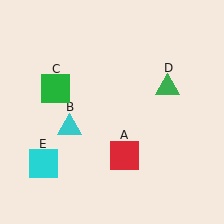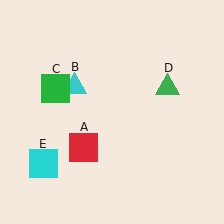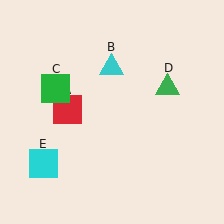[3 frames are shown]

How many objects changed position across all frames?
2 objects changed position: red square (object A), cyan triangle (object B).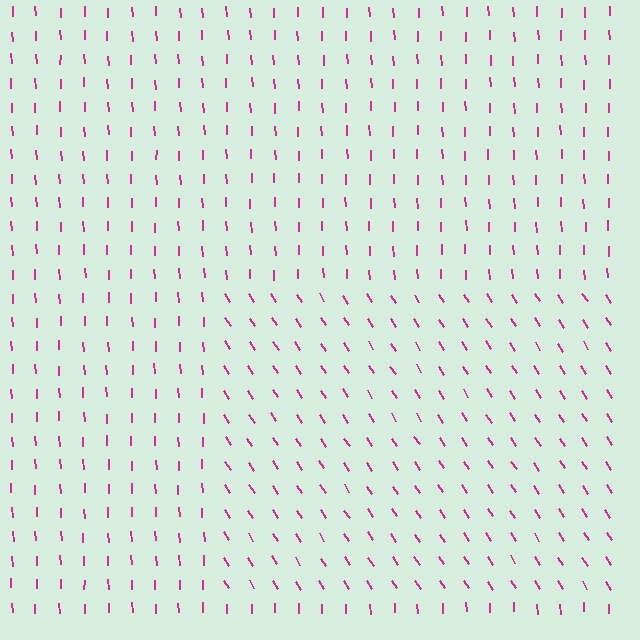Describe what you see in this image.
The image is filled with small magenta line segments. A rectangle region in the image has lines oriented differently from the surrounding lines, creating a visible texture boundary.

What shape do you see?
I see a rectangle.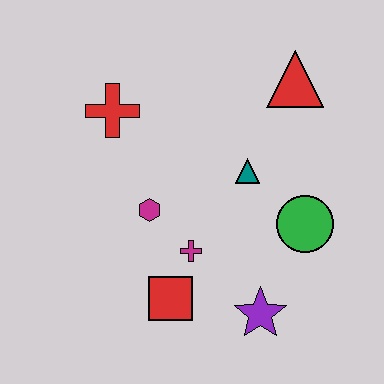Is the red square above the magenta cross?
No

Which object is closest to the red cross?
The magenta hexagon is closest to the red cross.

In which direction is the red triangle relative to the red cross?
The red triangle is to the right of the red cross.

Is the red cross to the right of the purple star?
No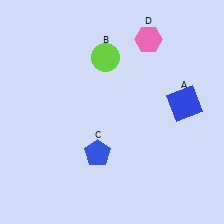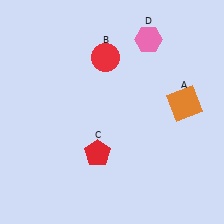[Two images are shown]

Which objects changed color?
A changed from blue to orange. B changed from lime to red. C changed from blue to red.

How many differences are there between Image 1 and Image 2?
There are 3 differences between the two images.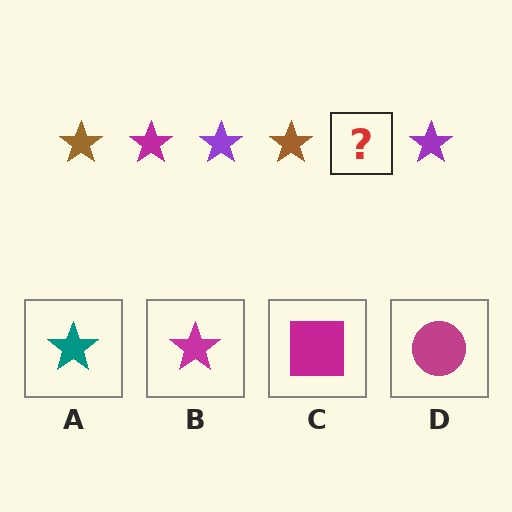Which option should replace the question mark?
Option B.